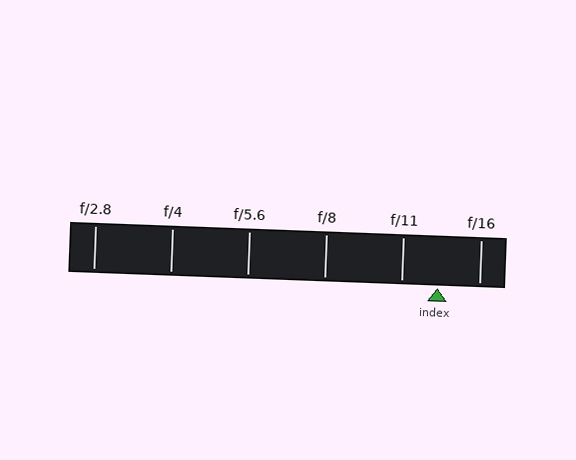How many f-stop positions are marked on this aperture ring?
There are 6 f-stop positions marked.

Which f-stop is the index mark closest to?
The index mark is closest to f/11.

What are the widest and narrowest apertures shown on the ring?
The widest aperture shown is f/2.8 and the narrowest is f/16.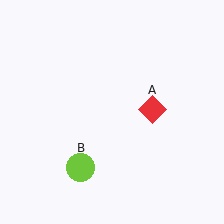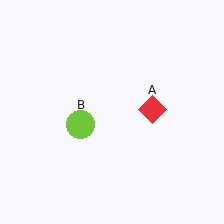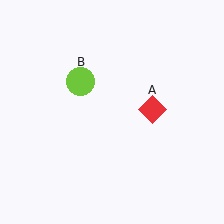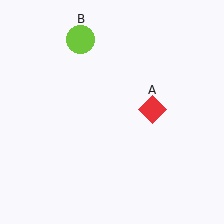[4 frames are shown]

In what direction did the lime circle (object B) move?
The lime circle (object B) moved up.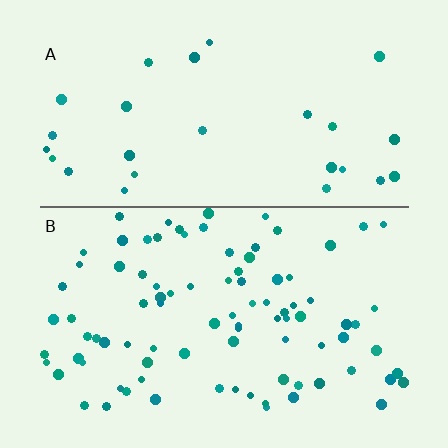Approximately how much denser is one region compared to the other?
Approximately 3.3× — region B over region A.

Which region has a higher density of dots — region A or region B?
B (the bottom).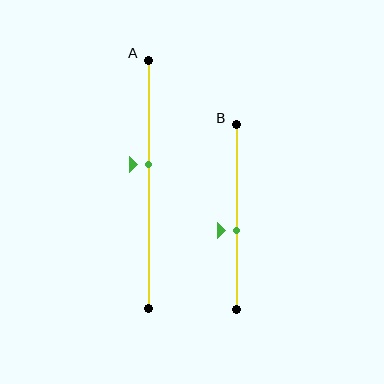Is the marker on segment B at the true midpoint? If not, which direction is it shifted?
No, the marker on segment B is shifted downward by about 8% of the segment length.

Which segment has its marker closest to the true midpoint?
Segment B has its marker closest to the true midpoint.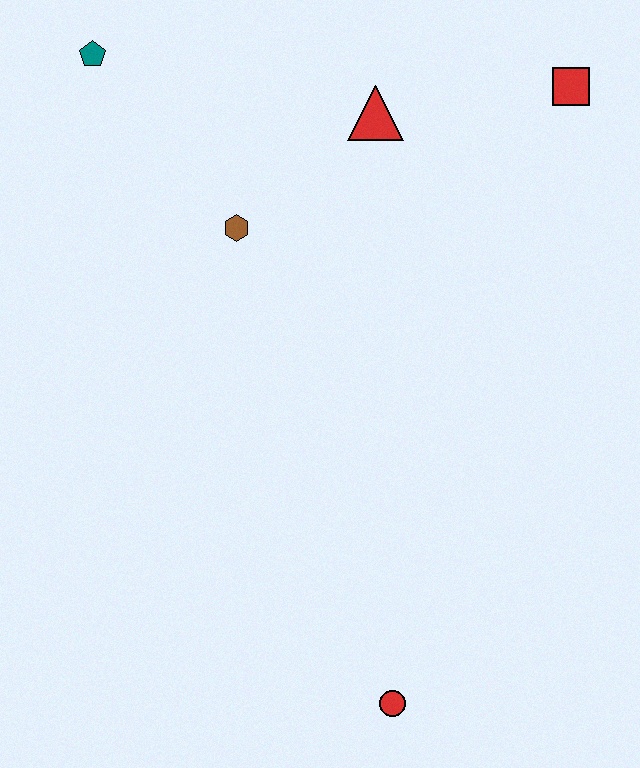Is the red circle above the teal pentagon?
No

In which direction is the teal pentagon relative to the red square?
The teal pentagon is to the left of the red square.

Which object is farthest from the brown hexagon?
The red circle is farthest from the brown hexagon.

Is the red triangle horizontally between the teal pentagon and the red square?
Yes